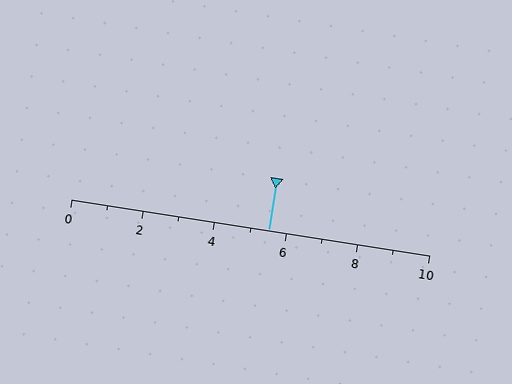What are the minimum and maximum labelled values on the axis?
The axis runs from 0 to 10.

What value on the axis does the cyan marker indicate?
The marker indicates approximately 5.5.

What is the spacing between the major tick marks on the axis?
The major ticks are spaced 2 apart.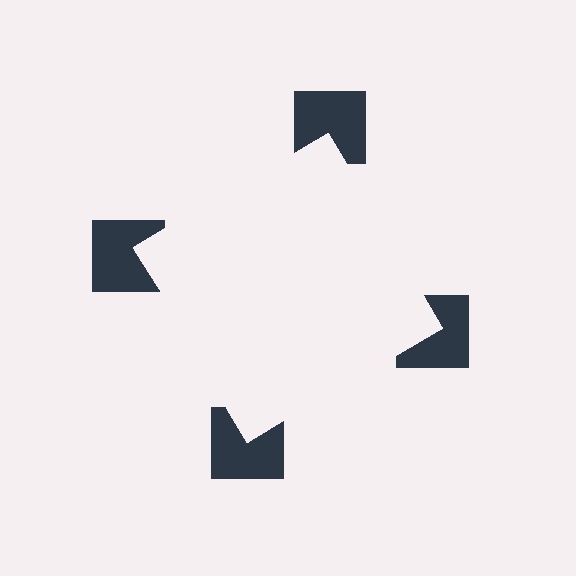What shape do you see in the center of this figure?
An illusory square — its edges are inferred from the aligned wedge cuts in the notched squares, not physically drawn.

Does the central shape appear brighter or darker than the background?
It typically appears slightly brighter than the background, even though no actual brightness change is drawn.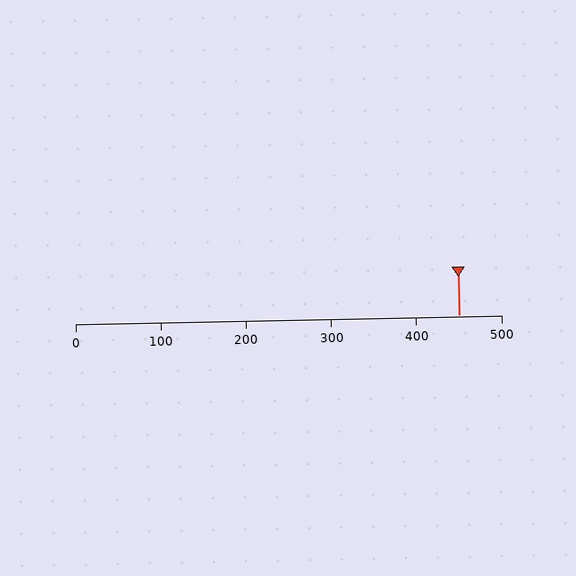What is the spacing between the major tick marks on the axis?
The major ticks are spaced 100 apart.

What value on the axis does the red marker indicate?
The marker indicates approximately 450.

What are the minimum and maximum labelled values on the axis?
The axis runs from 0 to 500.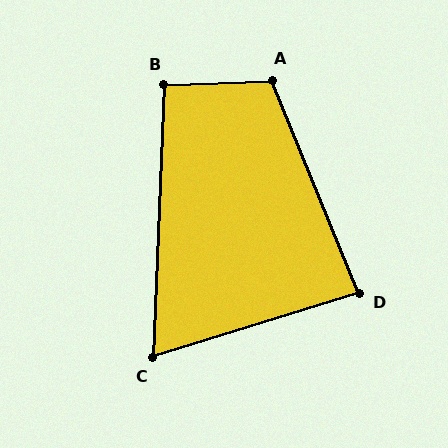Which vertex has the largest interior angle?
A, at approximately 110 degrees.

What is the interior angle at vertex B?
Approximately 95 degrees (approximately right).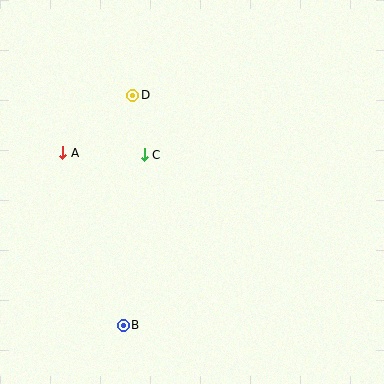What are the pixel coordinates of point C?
Point C is at (144, 155).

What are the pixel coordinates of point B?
Point B is at (123, 325).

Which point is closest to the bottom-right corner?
Point B is closest to the bottom-right corner.